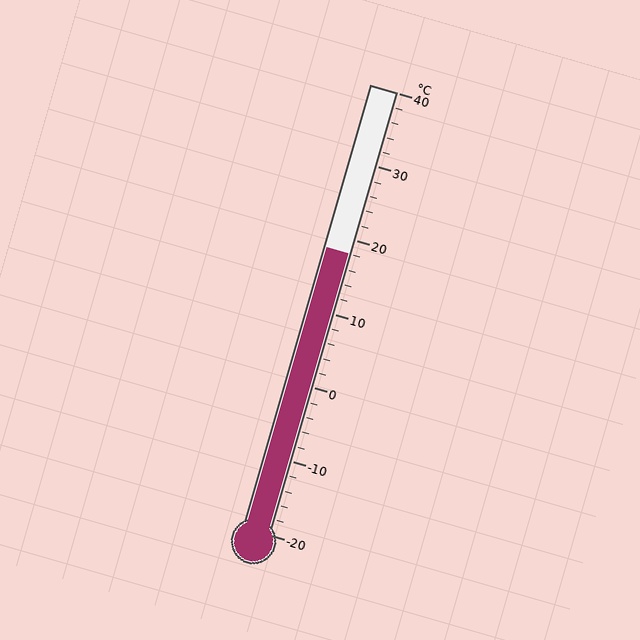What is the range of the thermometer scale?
The thermometer scale ranges from -20°C to 40°C.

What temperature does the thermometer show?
The thermometer shows approximately 18°C.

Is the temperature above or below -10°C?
The temperature is above -10°C.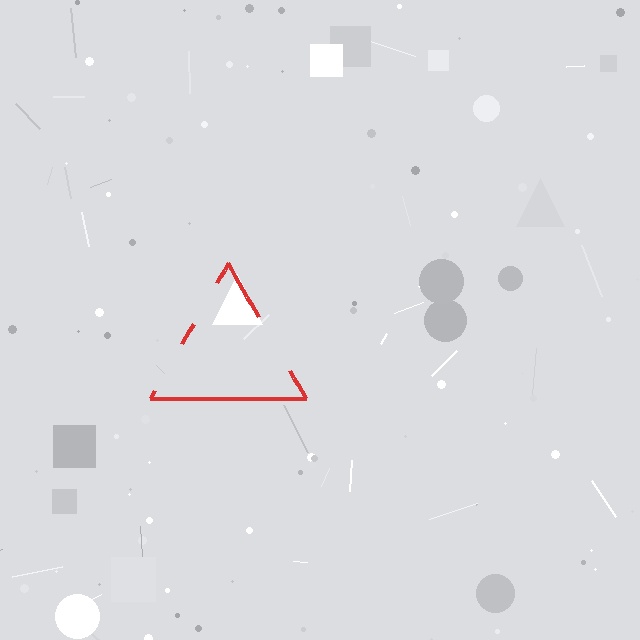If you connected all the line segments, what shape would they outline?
They would outline a triangle.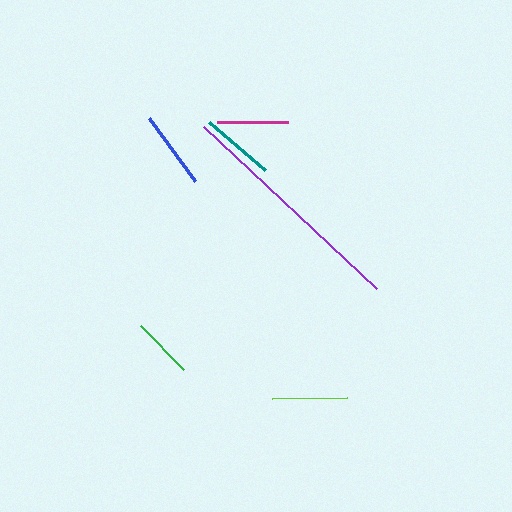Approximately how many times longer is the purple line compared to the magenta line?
The purple line is approximately 3.4 times the length of the magenta line.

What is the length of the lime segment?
The lime segment is approximately 75 pixels long.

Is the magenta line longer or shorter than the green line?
The magenta line is longer than the green line.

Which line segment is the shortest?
The green line is the shortest at approximately 62 pixels.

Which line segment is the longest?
The purple line is the longest at approximately 237 pixels.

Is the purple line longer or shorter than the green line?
The purple line is longer than the green line.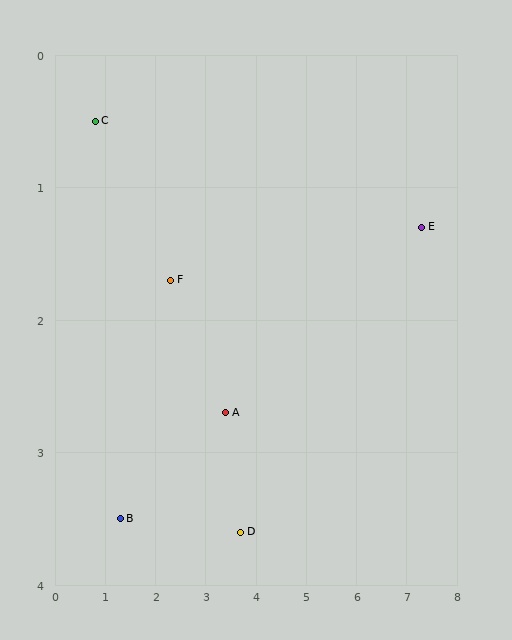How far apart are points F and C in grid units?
Points F and C are about 1.9 grid units apart.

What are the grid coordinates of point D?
Point D is at approximately (3.7, 3.6).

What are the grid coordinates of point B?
Point B is at approximately (1.3, 3.5).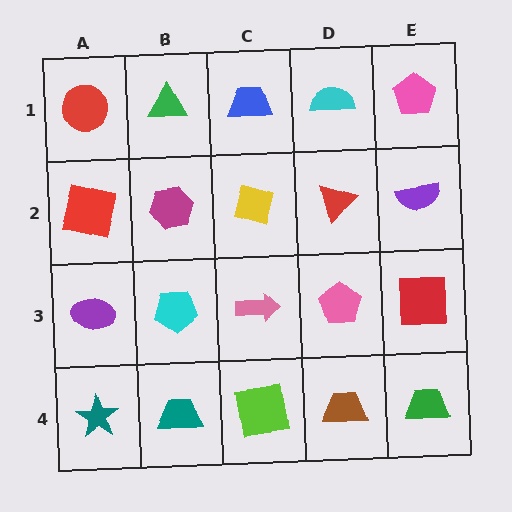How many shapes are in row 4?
5 shapes.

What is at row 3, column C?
A pink arrow.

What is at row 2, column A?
A red square.